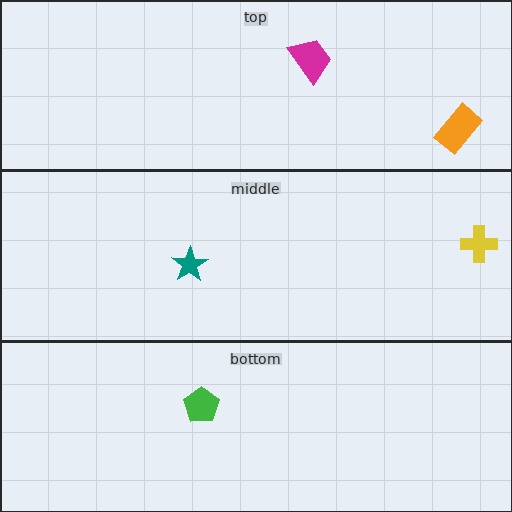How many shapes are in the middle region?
2.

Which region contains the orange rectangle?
The top region.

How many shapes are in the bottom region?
1.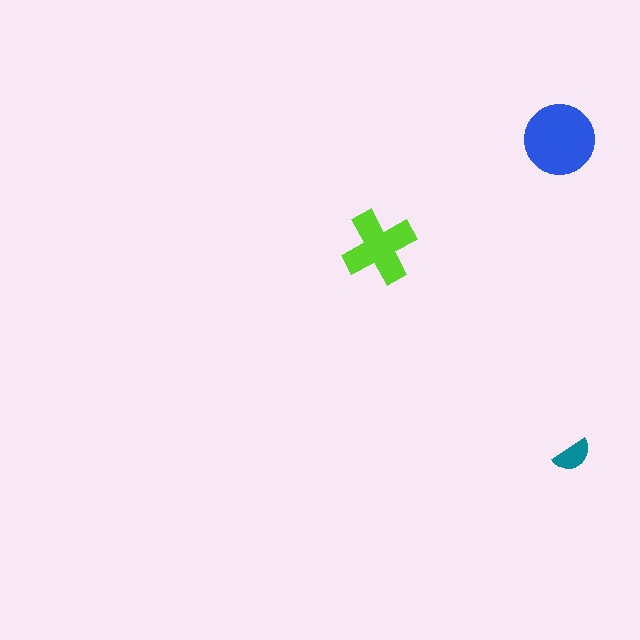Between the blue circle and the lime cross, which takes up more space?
The blue circle.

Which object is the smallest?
The teal semicircle.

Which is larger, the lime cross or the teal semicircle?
The lime cross.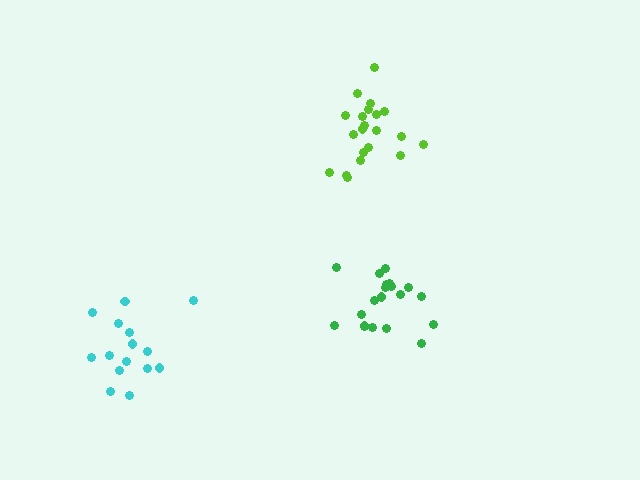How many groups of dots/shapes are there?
There are 3 groups.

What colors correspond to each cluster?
The clusters are colored: lime, cyan, green.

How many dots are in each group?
Group 1: 21 dots, Group 2: 15 dots, Group 3: 20 dots (56 total).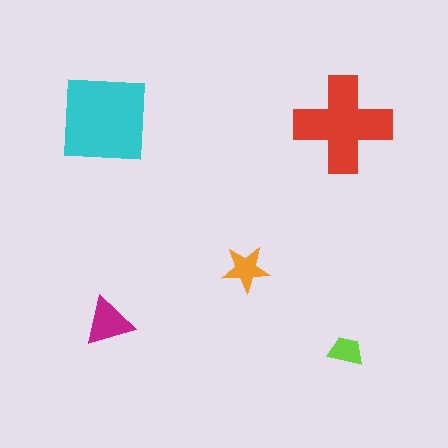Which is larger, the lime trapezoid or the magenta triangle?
The magenta triangle.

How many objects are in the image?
There are 5 objects in the image.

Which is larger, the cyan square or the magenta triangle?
The cyan square.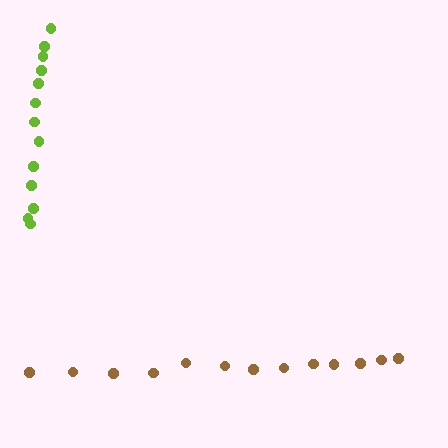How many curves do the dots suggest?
There are 2 distinct paths.